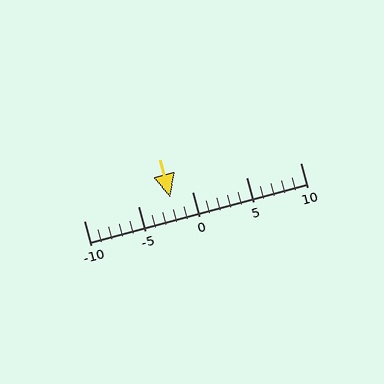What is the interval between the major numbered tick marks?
The major tick marks are spaced 5 units apart.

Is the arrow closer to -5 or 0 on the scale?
The arrow is closer to 0.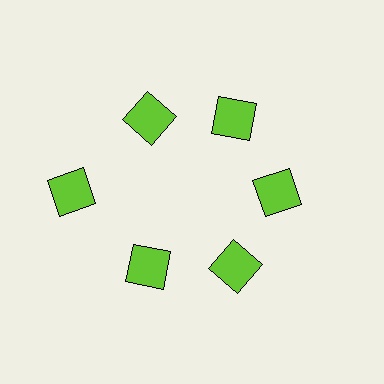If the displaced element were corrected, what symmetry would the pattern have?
It would have 6-fold rotational symmetry — the pattern would map onto itself every 60 degrees.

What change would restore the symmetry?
The symmetry would be restored by moving it inward, back onto the ring so that all 6 squares sit at equal angles and equal distance from the center.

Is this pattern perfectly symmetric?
No. The 6 lime squares are arranged in a ring, but one element near the 9 o'clock position is pushed outward from the center, breaking the 6-fold rotational symmetry.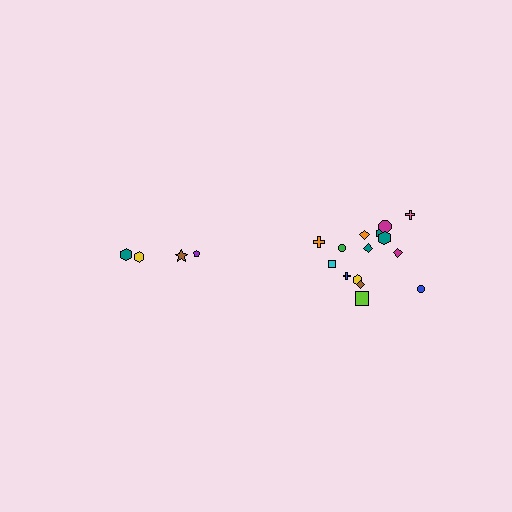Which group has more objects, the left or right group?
The right group.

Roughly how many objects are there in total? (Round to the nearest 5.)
Roughly 20 objects in total.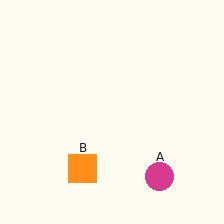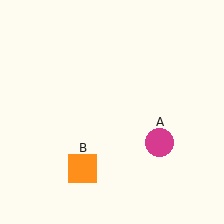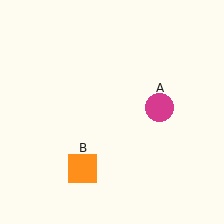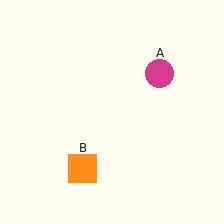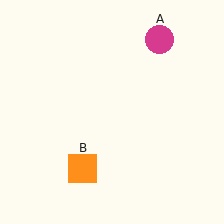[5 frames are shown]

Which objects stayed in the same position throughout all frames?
Orange square (object B) remained stationary.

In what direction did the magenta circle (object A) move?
The magenta circle (object A) moved up.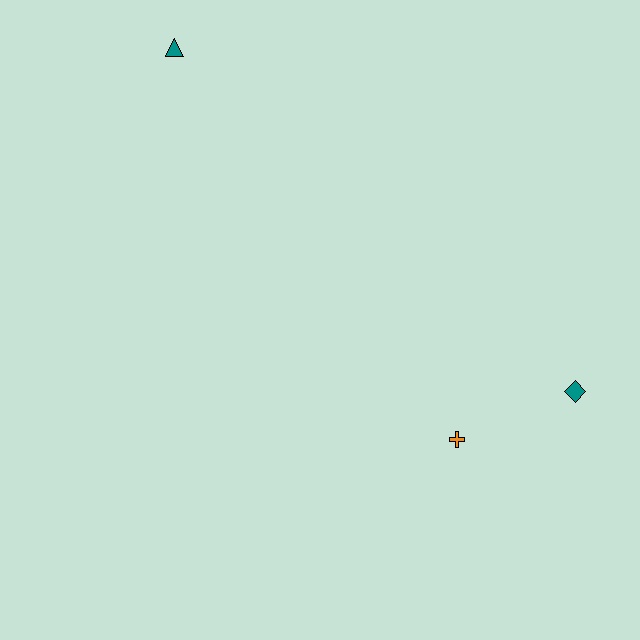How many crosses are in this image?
There is 1 cross.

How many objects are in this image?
There are 3 objects.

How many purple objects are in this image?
There are no purple objects.